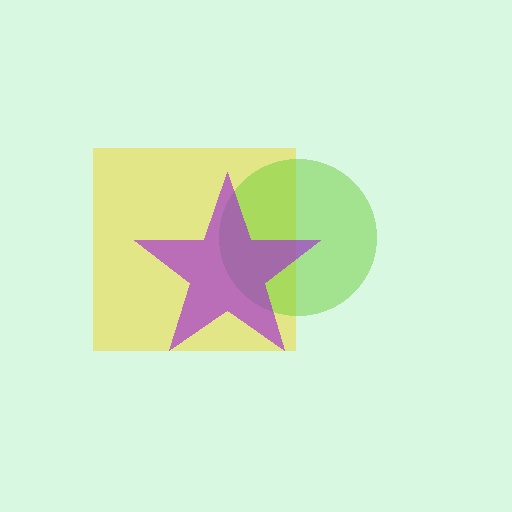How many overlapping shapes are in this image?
There are 3 overlapping shapes in the image.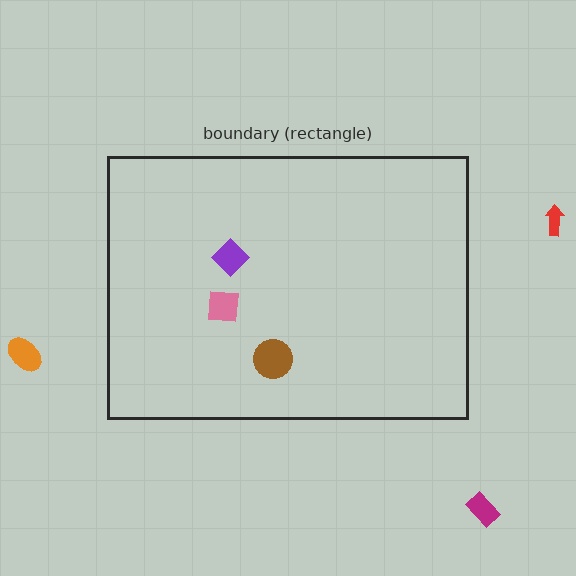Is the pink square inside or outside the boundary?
Inside.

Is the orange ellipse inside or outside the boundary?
Outside.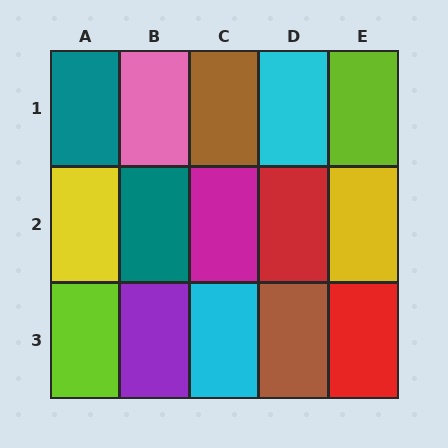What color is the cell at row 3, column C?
Cyan.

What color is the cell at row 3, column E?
Red.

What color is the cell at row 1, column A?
Teal.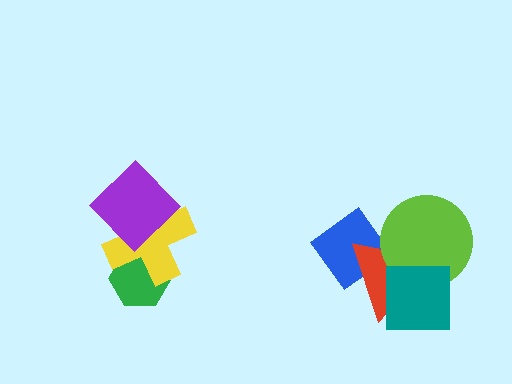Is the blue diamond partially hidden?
Yes, it is partially covered by another shape.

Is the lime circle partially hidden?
Yes, it is partially covered by another shape.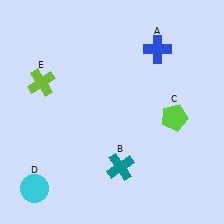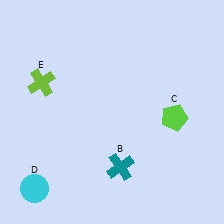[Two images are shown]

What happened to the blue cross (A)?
The blue cross (A) was removed in Image 2. It was in the top-right area of Image 1.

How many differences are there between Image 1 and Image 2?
There is 1 difference between the two images.